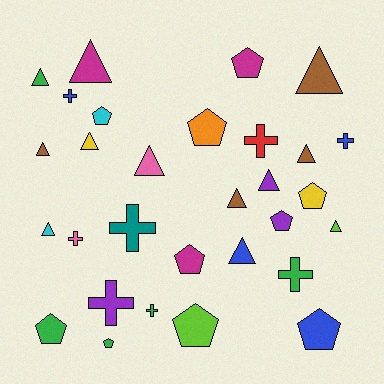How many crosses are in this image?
There are 8 crosses.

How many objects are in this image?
There are 30 objects.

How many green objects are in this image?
There are 5 green objects.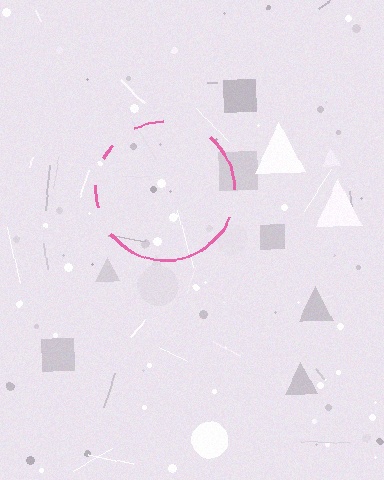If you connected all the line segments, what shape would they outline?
They would outline a circle.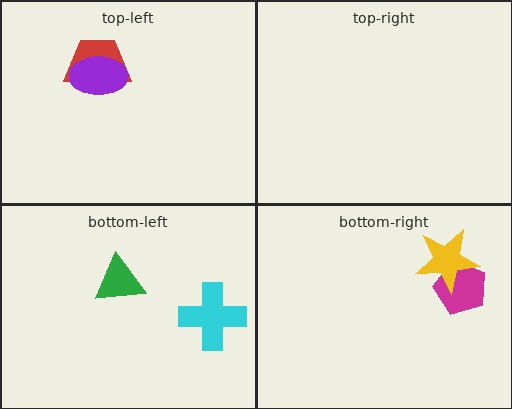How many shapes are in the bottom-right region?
2.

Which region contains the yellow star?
The bottom-right region.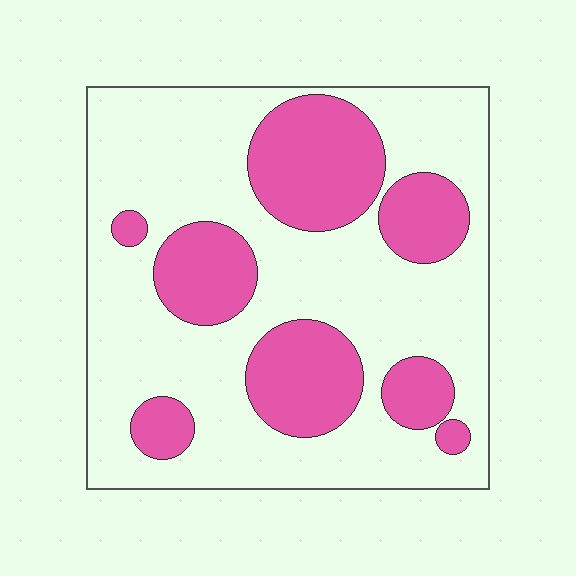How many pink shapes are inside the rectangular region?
8.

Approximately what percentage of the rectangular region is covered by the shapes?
Approximately 30%.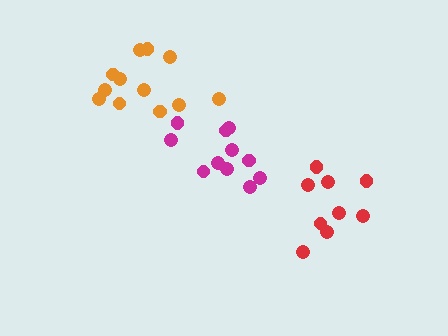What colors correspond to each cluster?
The clusters are colored: orange, magenta, red.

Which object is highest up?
The orange cluster is topmost.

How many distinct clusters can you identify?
There are 3 distinct clusters.